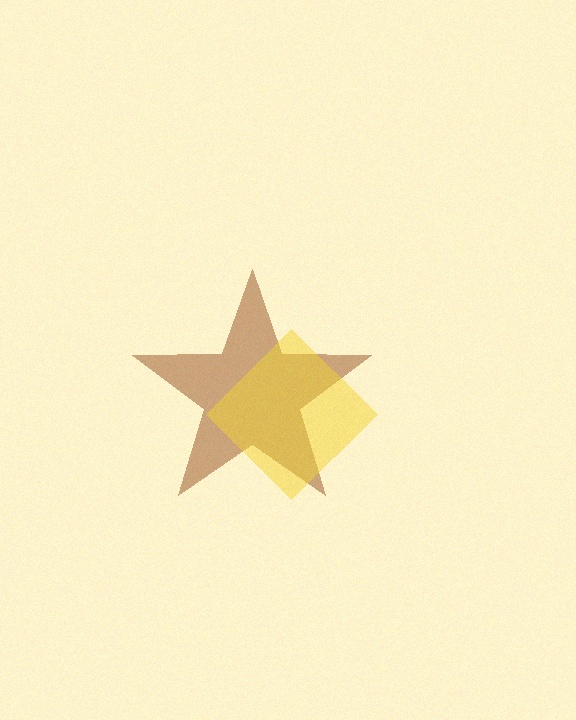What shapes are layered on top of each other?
The layered shapes are: a brown star, a yellow diamond.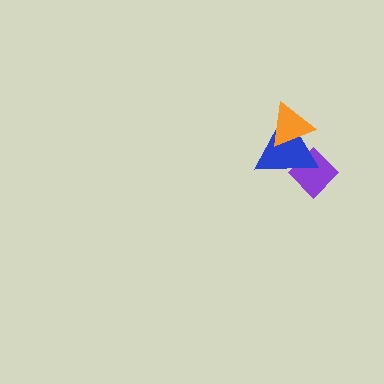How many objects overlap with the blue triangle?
2 objects overlap with the blue triangle.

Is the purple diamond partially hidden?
Yes, it is partially covered by another shape.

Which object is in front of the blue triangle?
The orange triangle is in front of the blue triangle.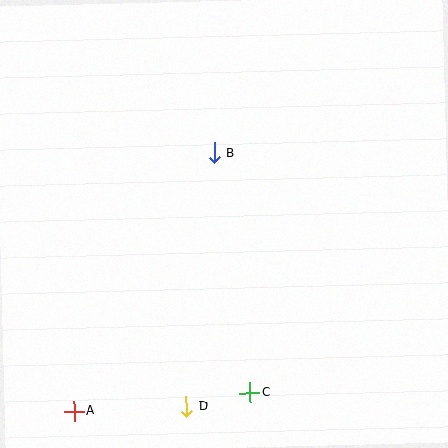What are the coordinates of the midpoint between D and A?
The midpoint between D and A is at (130, 409).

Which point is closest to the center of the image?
Point B at (215, 153) is closest to the center.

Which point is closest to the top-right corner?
Point B is closest to the top-right corner.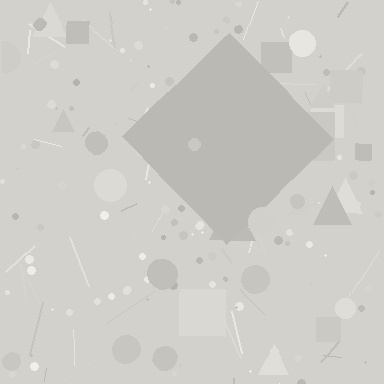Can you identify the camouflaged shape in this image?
The camouflaged shape is a diamond.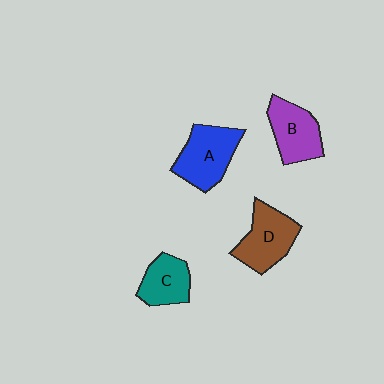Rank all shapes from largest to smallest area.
From largest to smallest: A (blue), D (brown), B (purple), C (teal).